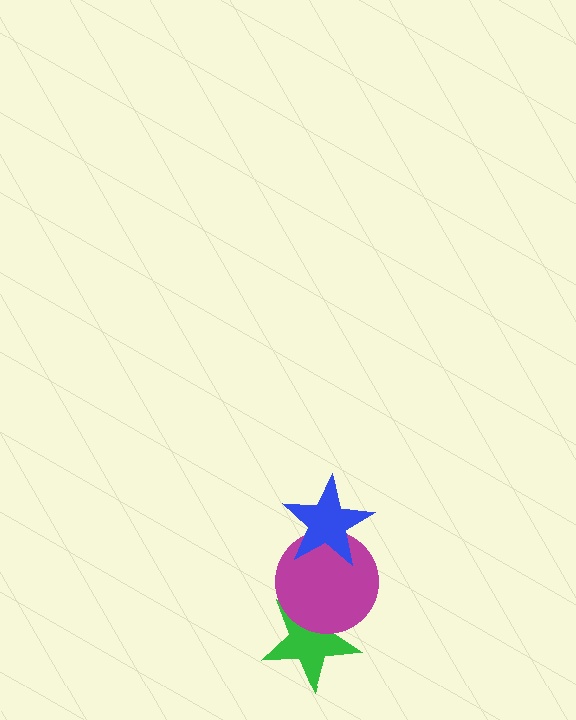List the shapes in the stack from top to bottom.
From top to bottom: the blue star, the magenta circle, the green star.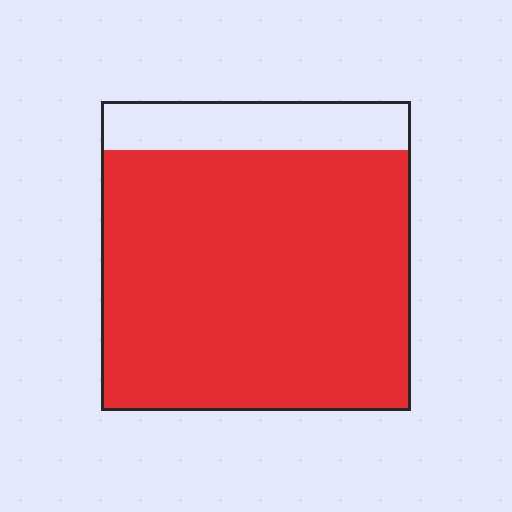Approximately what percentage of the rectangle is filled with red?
Approximately 85%.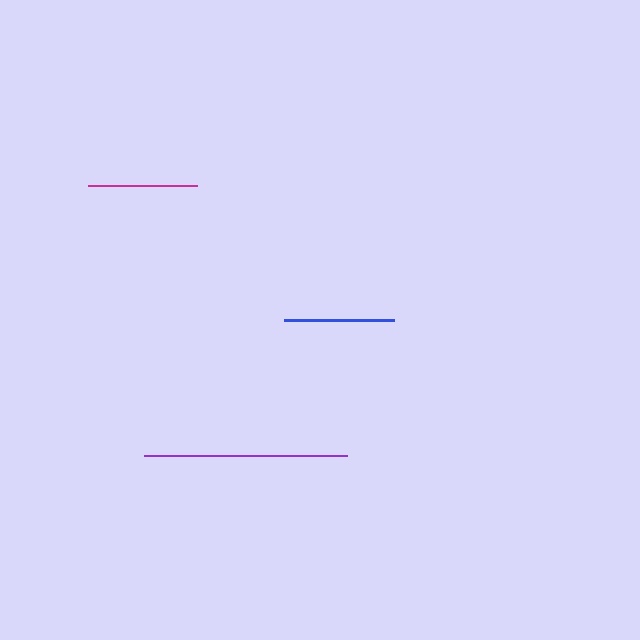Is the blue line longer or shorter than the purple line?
The purple line is longer than the blue line.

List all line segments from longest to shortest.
From longest to shortest: purple, blue, magenta.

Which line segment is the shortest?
The magenta line is the shortest at approximately 108 pixels.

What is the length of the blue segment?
The blue segment is approximately 110 pixels long.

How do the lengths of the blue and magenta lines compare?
The blue and magenta lines are approximately the same length.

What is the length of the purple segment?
The purple segment is approximately 203 pixels long.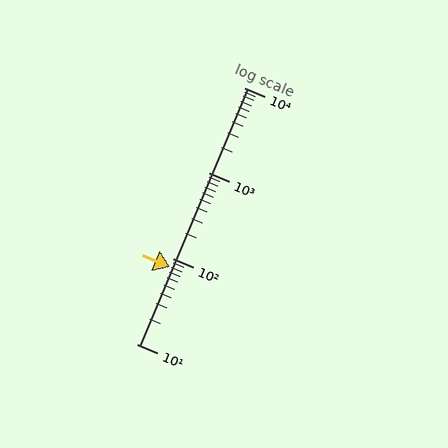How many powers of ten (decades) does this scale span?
The scale spans 3 decades, from 10 to 10000.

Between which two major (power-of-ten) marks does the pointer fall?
The pointer is between 10 and 100.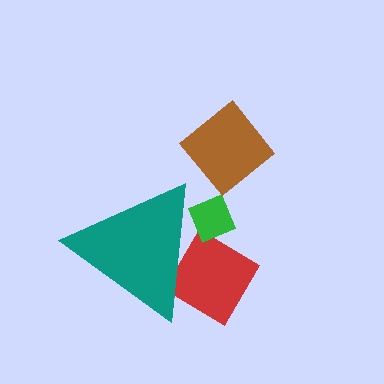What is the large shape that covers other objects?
A teal triangle.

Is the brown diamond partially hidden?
No, the brown diamond is fully visible.